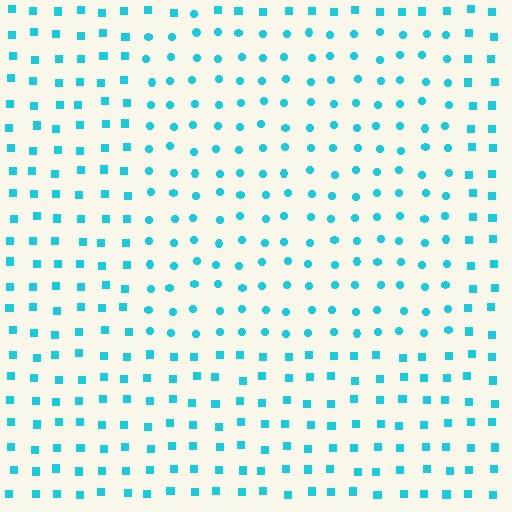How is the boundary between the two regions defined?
The boundary is defined by a change in element shape: circles inside vs. squares outside. All elements share the same color and spacing.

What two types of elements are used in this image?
The image uses circles inside the rectangle region and squares outside it.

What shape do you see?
I see a rectangle.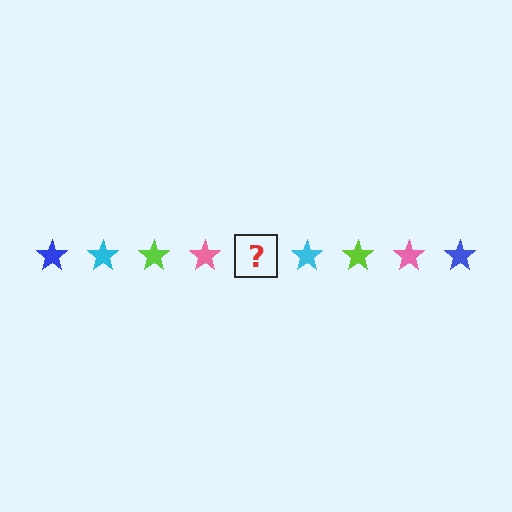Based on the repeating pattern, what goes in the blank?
The blank should be a blue star.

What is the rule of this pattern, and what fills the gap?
The rule is that the pattern cycles through blue, cyan, lime, pink stars. The gap should be filled with a blue star.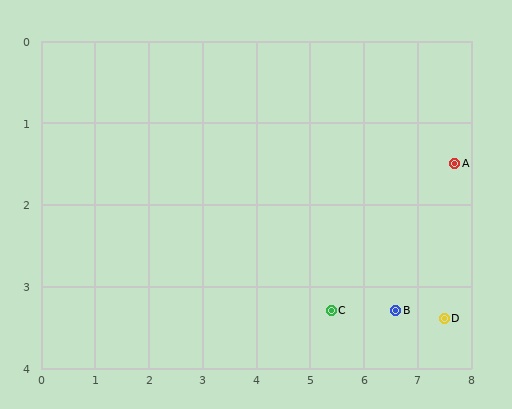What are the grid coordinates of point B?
Point B is at approximately (6.6, 3.3).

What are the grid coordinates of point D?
Point D is at approximately (7.5, 3.4).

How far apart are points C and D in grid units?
Points C and D are about 2.1 grid units apart.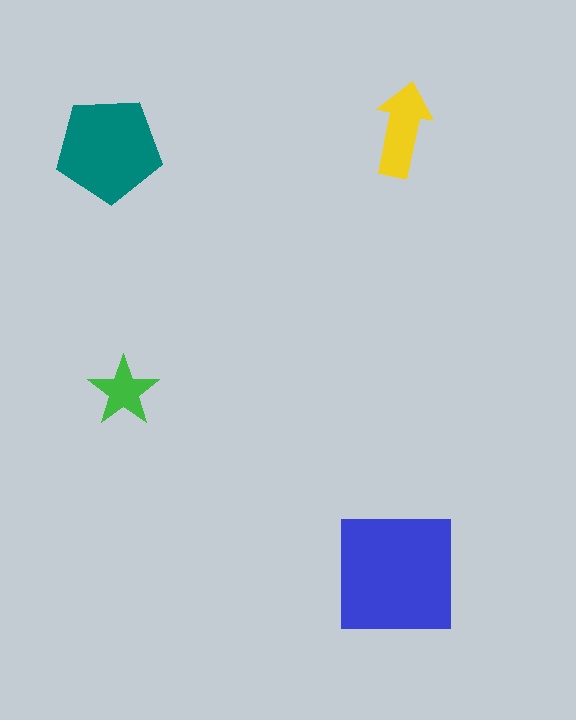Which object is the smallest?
The green star.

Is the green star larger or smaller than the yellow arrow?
Smaller.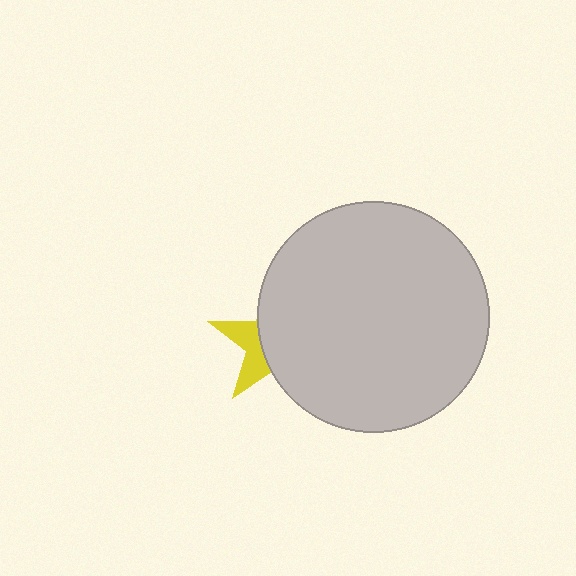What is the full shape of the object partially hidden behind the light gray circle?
The partially hidden object is a yellow star.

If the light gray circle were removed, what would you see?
You would see the complete yellow star.